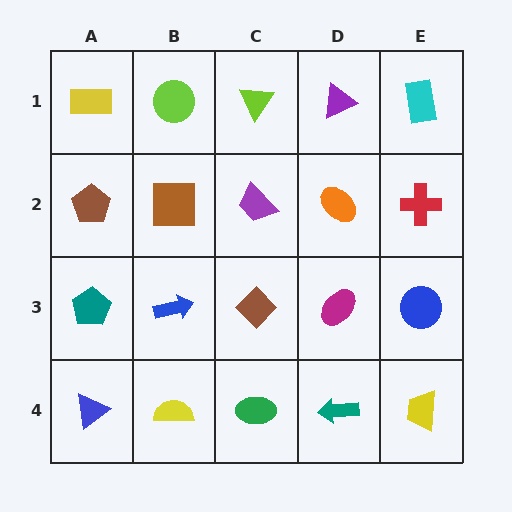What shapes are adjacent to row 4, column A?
A teal pentagon (row 3, column A), a yellow semicircle (row 4, column B).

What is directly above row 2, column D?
A purple triangle.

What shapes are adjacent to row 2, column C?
A lime triangle (row 1, column C), a brown diamond (row 3, column C), a brown square (row 2, column B), an orange ellipse (row 2, column D).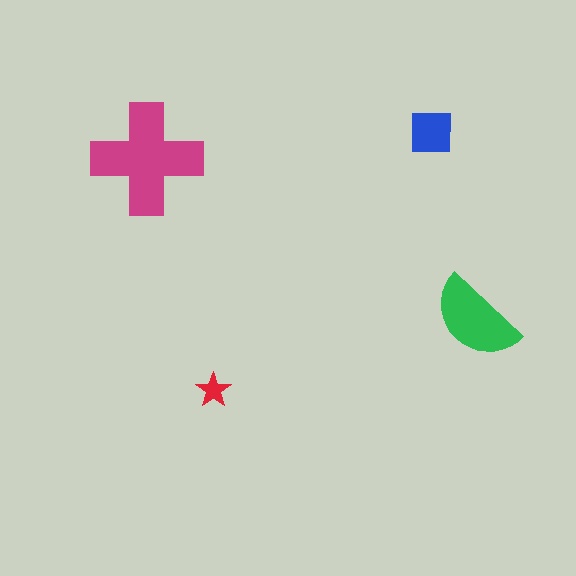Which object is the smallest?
The red star.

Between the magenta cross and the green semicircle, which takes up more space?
The magenta cross.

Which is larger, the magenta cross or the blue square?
The magenta cross.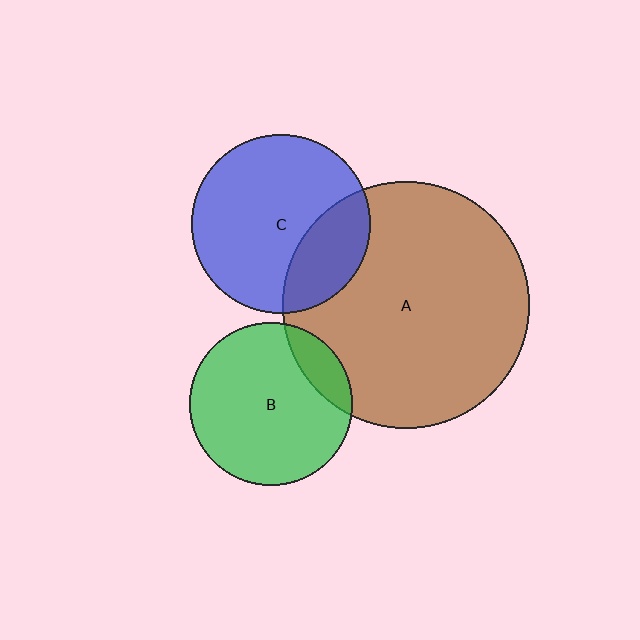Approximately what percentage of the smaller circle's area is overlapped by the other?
Approximately 25%.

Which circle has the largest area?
Circle A (brown).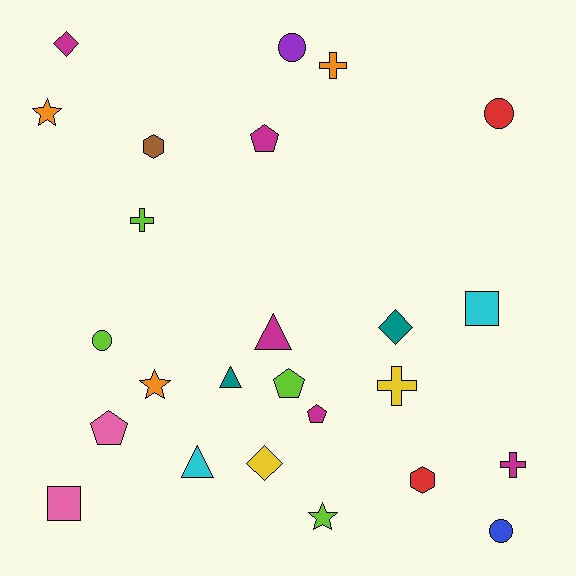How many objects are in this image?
There are 25 objects.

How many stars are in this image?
There are 3 stars.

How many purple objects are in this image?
There is 1 purple object.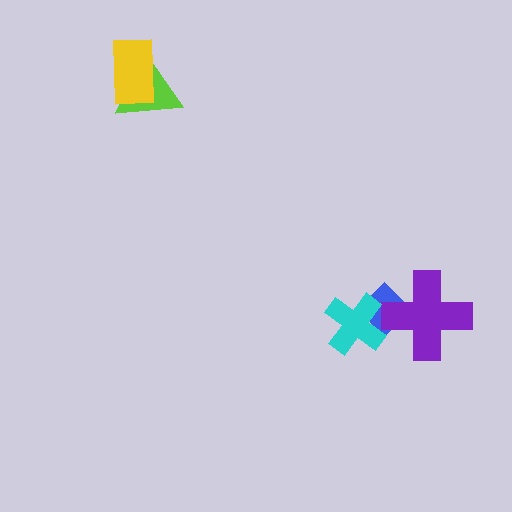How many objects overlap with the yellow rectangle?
1 object overlaps with the yellow rectangle.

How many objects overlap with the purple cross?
1 object overlaps with the purple cross.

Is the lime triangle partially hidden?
Yes, it is partially covered by another shape.